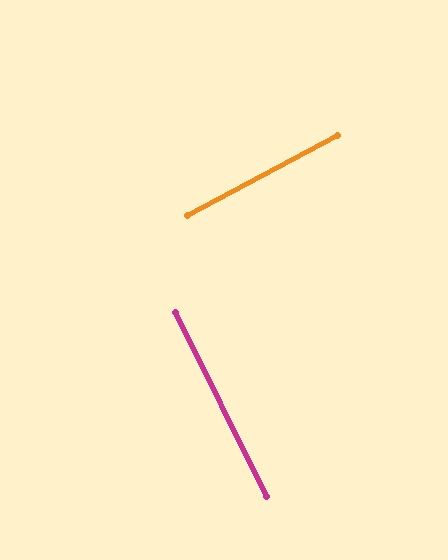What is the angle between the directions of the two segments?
Approximately 88 degrees.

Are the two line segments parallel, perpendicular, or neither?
Perpendicular — they meet at approximately 88°.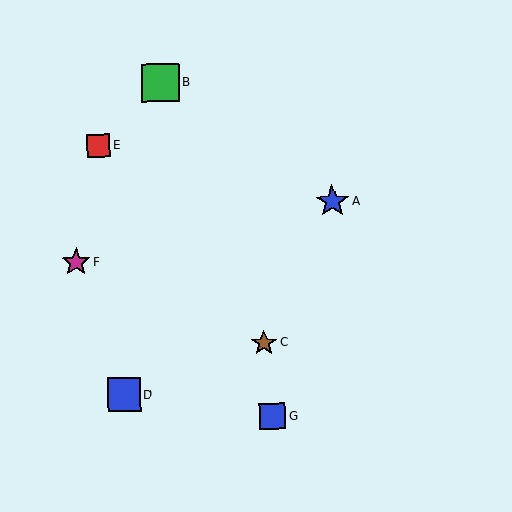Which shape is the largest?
The green square (labeled B) is the largest.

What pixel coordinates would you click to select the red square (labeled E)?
Click at (98, 146) to select the red square E.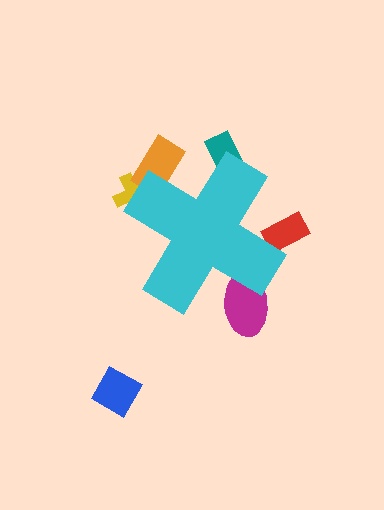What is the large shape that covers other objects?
A cyan cross.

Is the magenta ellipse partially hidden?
Yes, the magenta ellipse is partially hidden behind the cyan cross.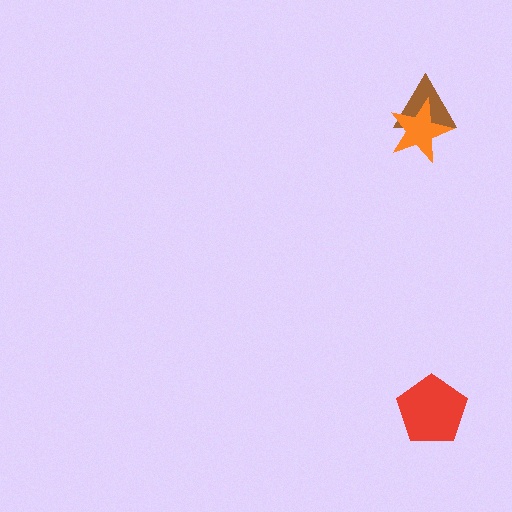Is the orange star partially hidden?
No, no other shape covers it.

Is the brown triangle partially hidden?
Yes, it is partially covered by another shape.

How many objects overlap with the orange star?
1 object overlaps with the orange star.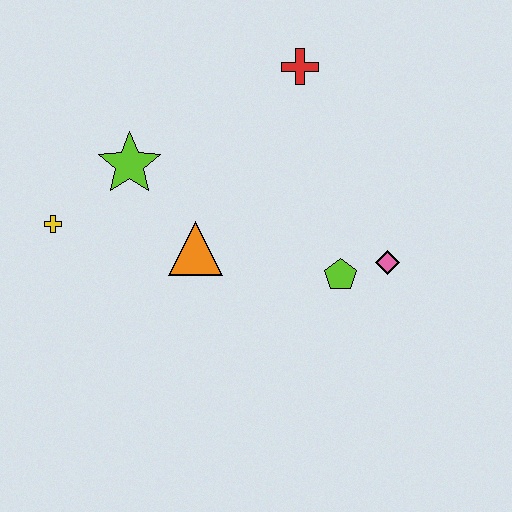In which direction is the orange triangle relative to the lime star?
The orange triangle is below the lime star.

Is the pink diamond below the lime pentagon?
No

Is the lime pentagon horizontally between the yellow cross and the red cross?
No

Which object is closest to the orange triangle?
The lime star is closest to the orange triangle.